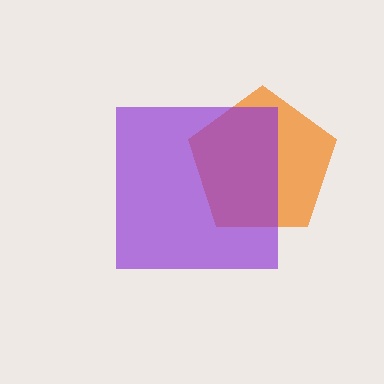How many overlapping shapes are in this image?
There are 2 overlapping shapes in the image.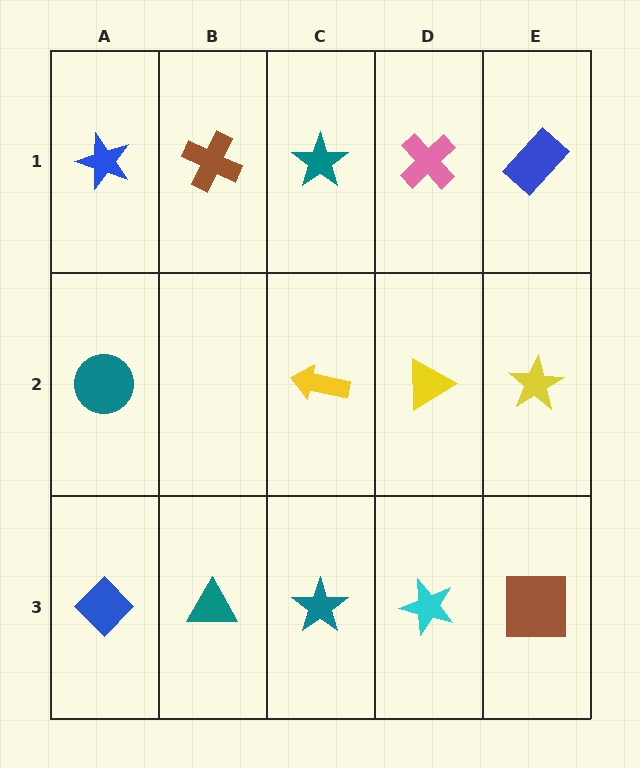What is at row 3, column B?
A teal triangle.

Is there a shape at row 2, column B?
No, that cell is empty.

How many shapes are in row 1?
5 shapes.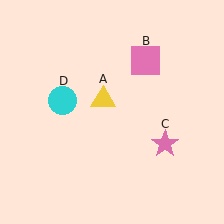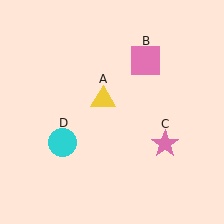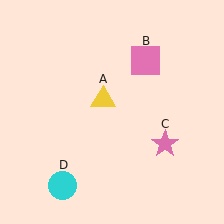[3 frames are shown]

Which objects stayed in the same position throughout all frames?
Yellow triangle (object A) and pink square (object B) and pink star (object C) remained stationary.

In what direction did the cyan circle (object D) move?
The cyan circle (object D) moved down.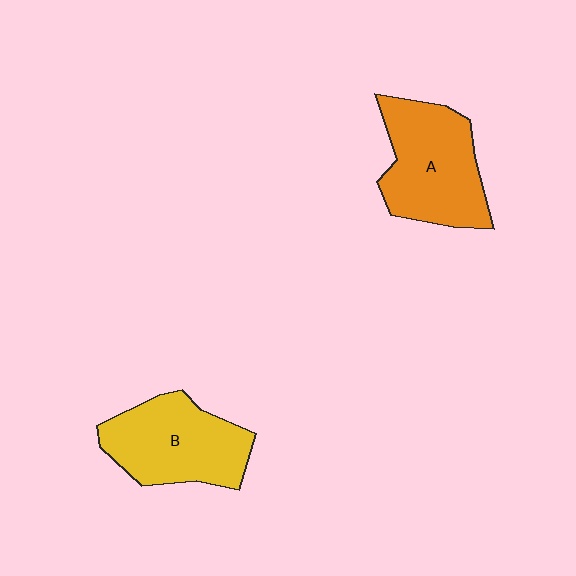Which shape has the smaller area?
Shape B (yellow).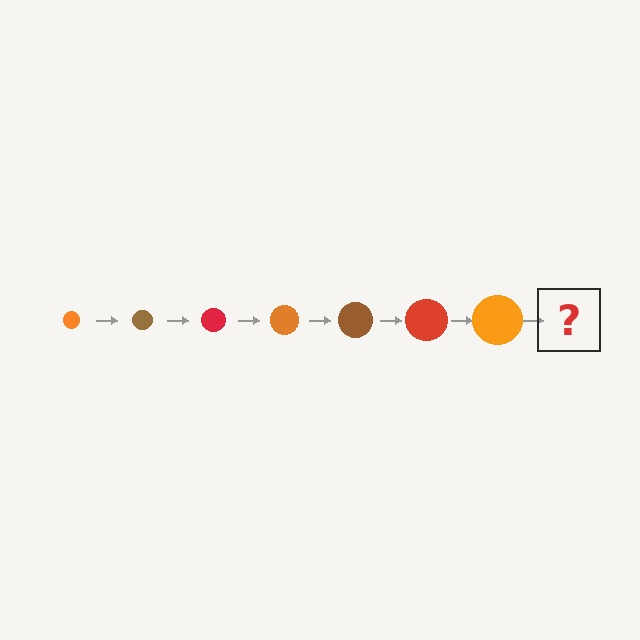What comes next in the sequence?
The next element should be a brown circle, larger than the previous one.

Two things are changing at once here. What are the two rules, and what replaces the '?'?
The two rules are that the circle grows larger each step and the color cycles through orange, brown, and red. The '?' should be a brown circle, larger than the previous one.